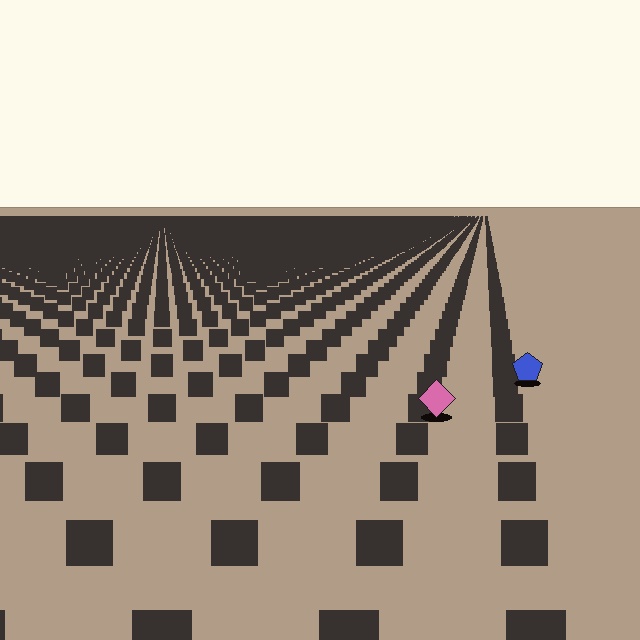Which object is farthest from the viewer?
The blue pentagon is farthest from the viewer. It appears smaller and the ground texture around it is denser.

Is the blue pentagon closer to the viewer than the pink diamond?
No. The pink diamond is closer — you can tell from the texture gradient: the ground texture is coarser near it.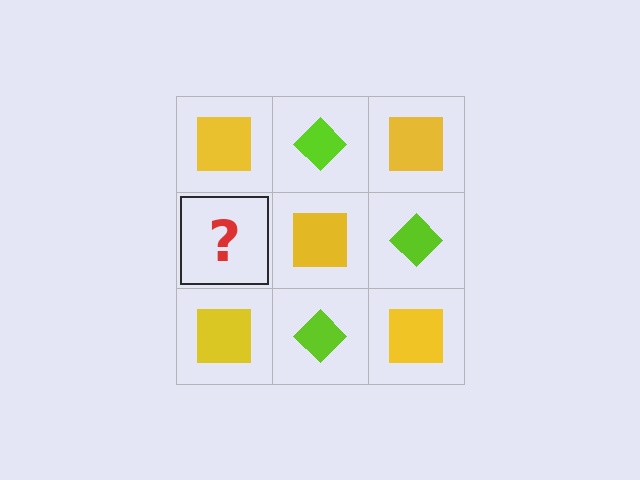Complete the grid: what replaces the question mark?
The question mark should be replaced with a lime diamond.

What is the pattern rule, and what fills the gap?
The rule is that it alternates yellow square and lime diamond in a checkerboard pattern. The gap should be filled with a lime diamond.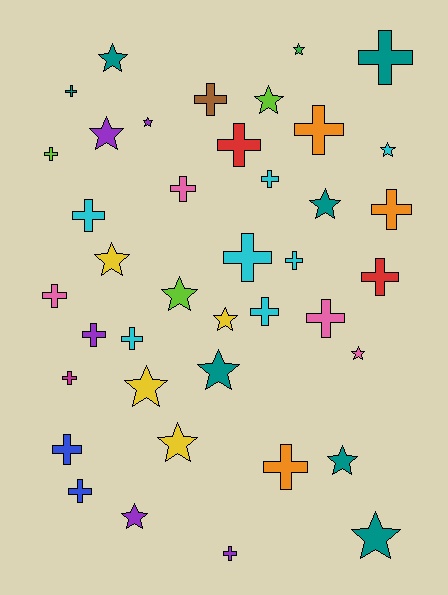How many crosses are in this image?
There are 23 crosses.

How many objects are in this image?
There are 40 objects.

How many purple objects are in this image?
There are 5 purple objects.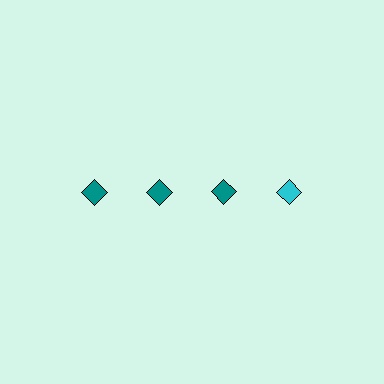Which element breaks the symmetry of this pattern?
The cyan diamond in the top row, second from right column breaks the symmetry. All other shapes are teal diamonds.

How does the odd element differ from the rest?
It has a different color: cyan instead of teal.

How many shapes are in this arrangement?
There are 4 shapes arranged in a grid pattern.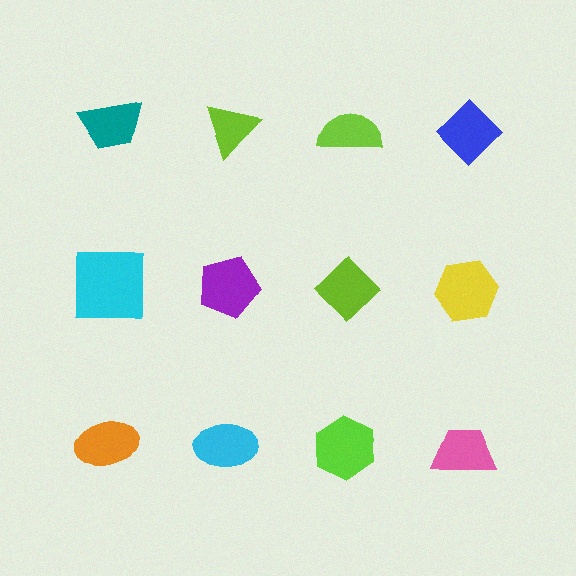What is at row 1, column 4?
A blue diamond.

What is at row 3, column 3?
A lime hexagon.